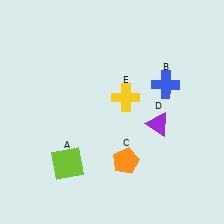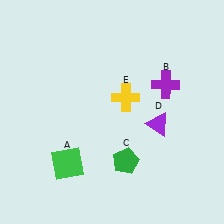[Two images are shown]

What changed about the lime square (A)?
In Image 1, A is lime. In Image 2, it changed to green.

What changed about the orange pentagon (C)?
In Image 1, C is orange. In Image 2, it changed to green.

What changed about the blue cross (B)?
In Image 1, B is blue. In Image 2, it changed to purple.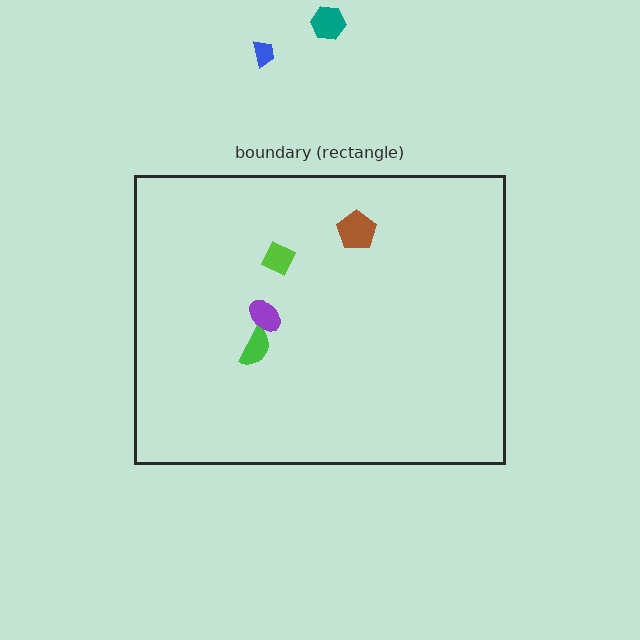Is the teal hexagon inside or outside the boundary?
Outside.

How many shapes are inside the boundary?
4 inside, 2 outside.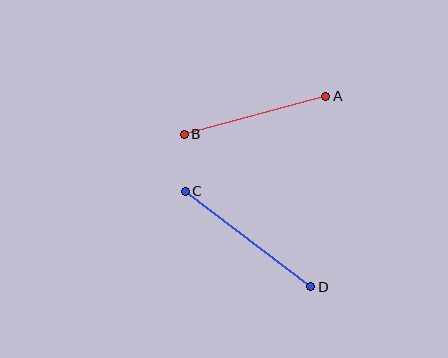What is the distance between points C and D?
The distance is approximately 158 pixels.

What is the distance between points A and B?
The distance is approximately 147 pixels.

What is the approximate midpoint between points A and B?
The midpoint is at approximately (255, 115) pixels.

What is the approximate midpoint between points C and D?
The midpoint is at approximately (248, 239) pixels.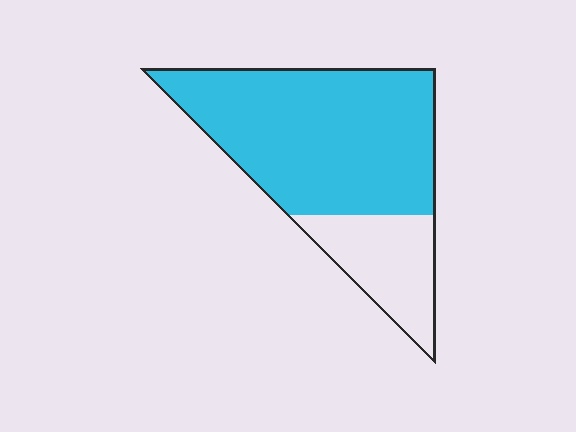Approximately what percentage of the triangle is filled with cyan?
Approximately 75%.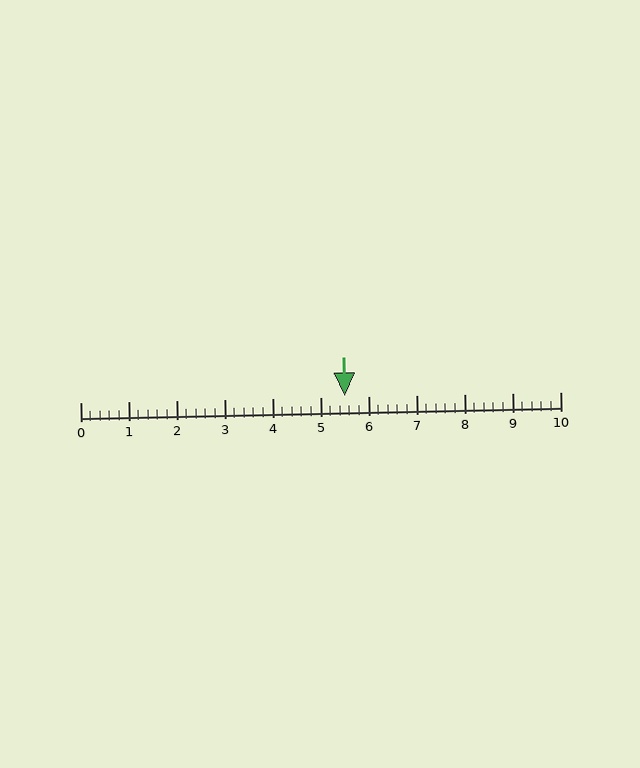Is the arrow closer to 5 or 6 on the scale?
The arrow is closer to 6.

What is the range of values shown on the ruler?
The ruler shows values from 0 to 10.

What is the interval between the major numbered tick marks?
The major tick marks are spaced 1 units apart.